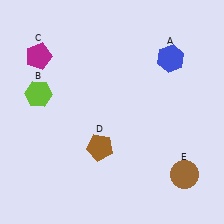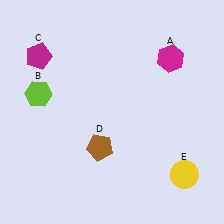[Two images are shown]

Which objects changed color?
A changed from blue to magenta. E changed from brown to yellow.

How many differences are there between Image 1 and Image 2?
There are 2 differences between the two images.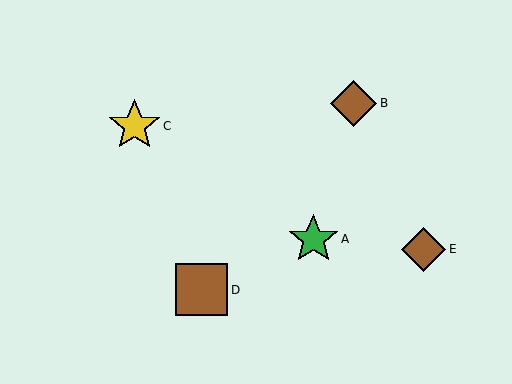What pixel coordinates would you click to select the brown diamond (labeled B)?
Click at (354, 103) to select the brown diamond B.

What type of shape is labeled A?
Shape A is a green star.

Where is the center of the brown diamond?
The center of the brown diamond is at (354, 103).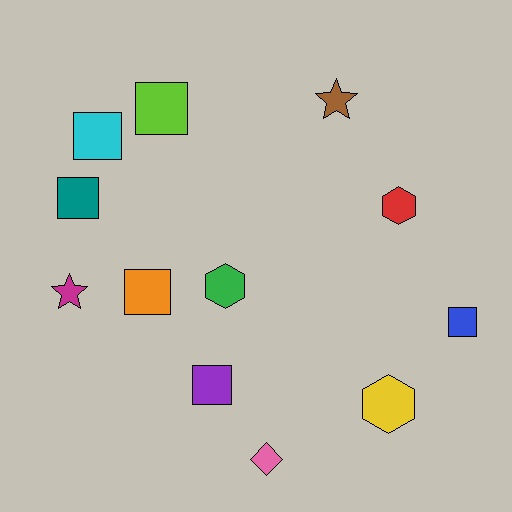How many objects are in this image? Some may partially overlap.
There are 12 objects.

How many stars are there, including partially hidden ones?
There are 2 stars.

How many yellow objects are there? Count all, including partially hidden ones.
There is 1 yellow object.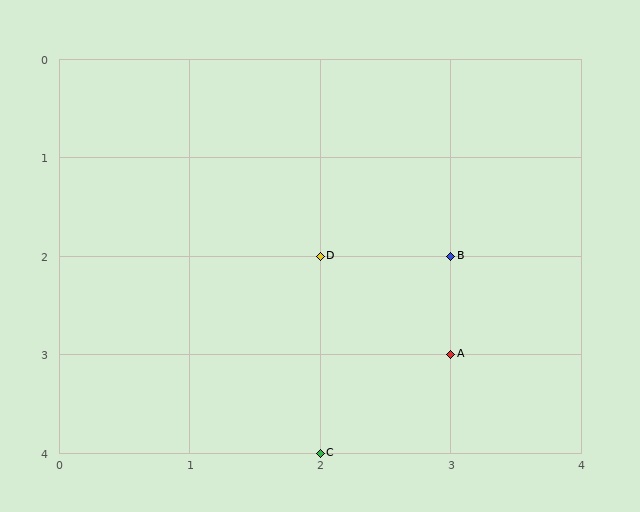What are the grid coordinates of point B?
Point B is at grid coordinates (3, 2).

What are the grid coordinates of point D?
Point D is at grid coordinates (2, 2).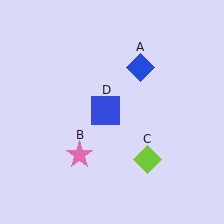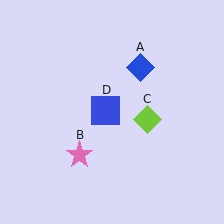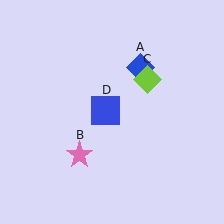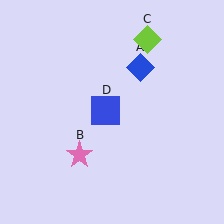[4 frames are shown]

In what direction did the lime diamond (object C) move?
The lime diamond (object C) moved up.